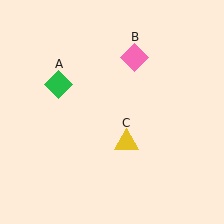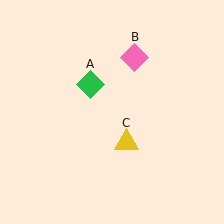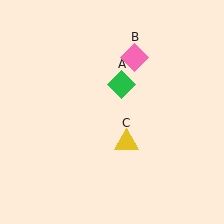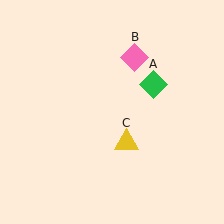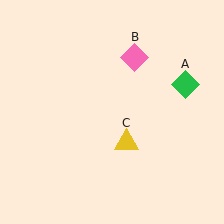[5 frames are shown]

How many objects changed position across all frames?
1 object changed position: green diamond (object A).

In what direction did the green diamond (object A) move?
The green diamond (object A) moved right.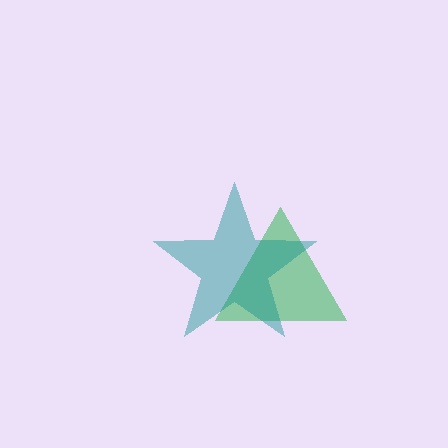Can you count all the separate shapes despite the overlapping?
Yes, there are 2 separate shapes.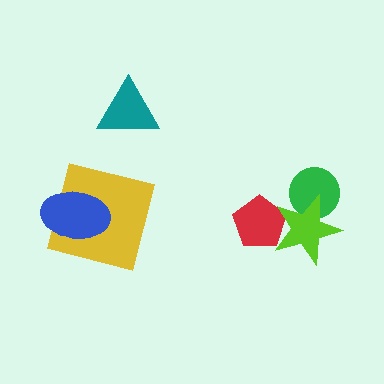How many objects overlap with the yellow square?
1 object overlaps with the yellow square.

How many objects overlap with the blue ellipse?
1 object overlaps with the blue ellipse.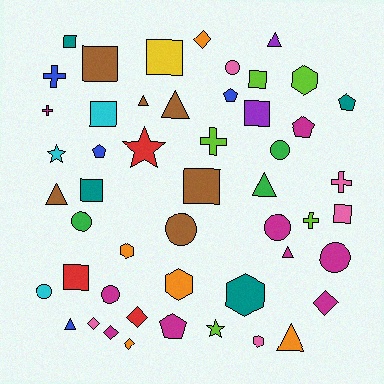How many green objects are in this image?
There are 3 green objects.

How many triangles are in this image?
There are 8 triangles.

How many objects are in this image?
There are 50 objects.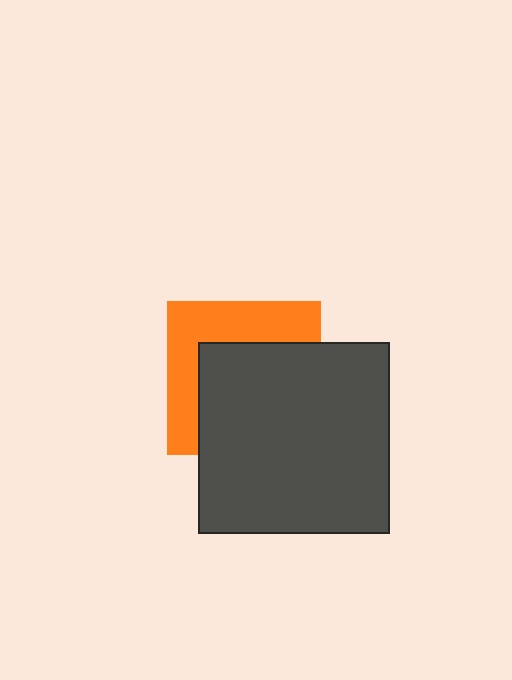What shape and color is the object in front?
The object in front is a dark gray square.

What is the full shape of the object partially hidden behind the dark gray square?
The partially hidden object is an orange square.